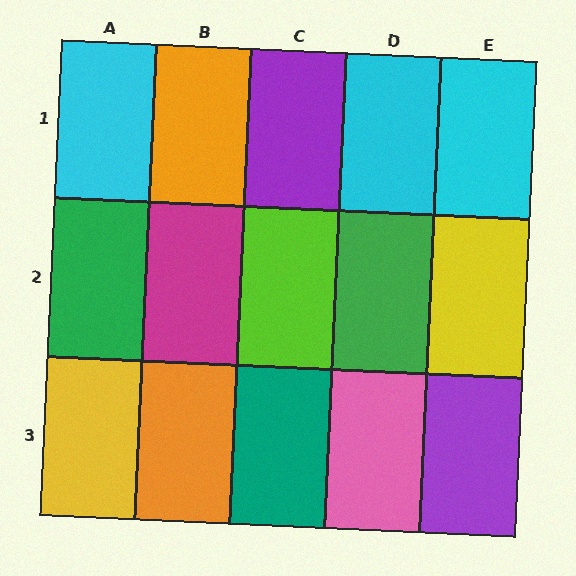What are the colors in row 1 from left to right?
Cyan, orange, purple, cyan, cyan.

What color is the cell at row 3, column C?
Teal.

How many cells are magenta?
1 cell is magenta.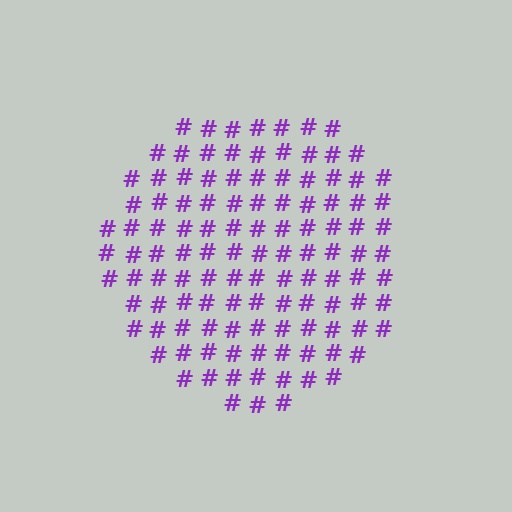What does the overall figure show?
The overall figure shows a circle.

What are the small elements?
The small elements are hash symbols.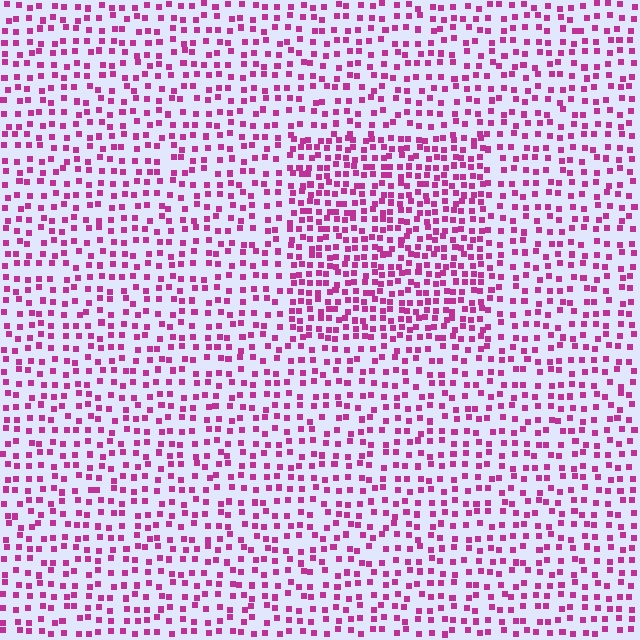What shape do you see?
I see a rectangle.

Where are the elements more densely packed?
The elements are more densely packed inside the rectangle boundary.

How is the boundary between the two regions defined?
The boundary is defined by a change in element density (approximately 1.7x ratio). All elements are the same color, size, and shape.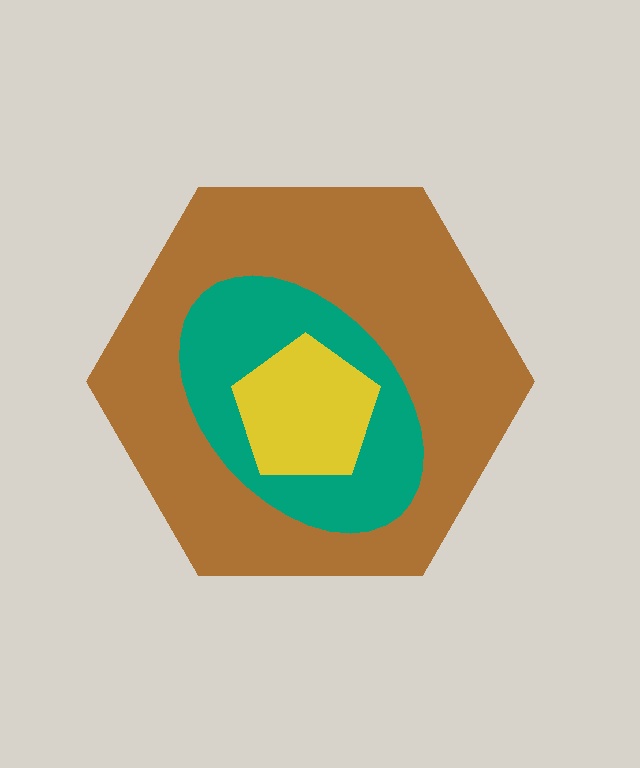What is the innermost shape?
The yellow pentagon.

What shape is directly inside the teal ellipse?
The yellow pentagon.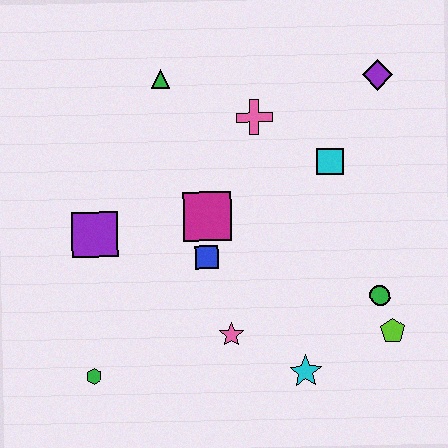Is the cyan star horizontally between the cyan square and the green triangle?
Yes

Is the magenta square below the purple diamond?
Yes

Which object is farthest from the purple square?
The purple diamond is farthest from the purple square.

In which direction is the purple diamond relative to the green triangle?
The purple diamond is to the right of the green triangle.